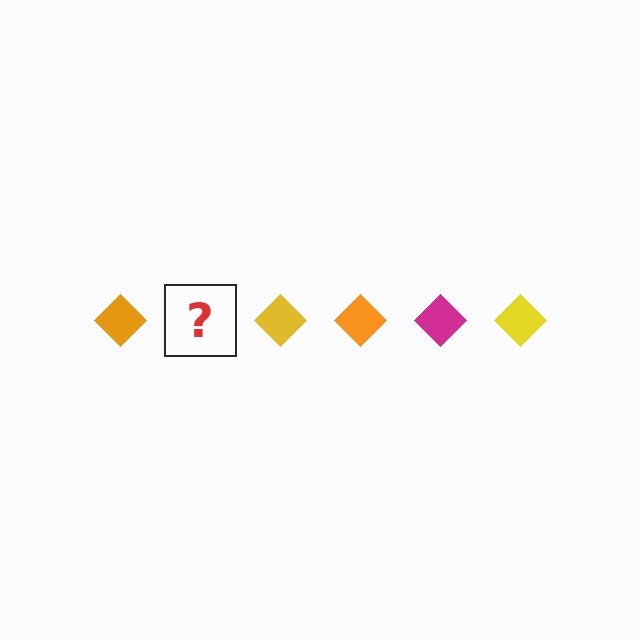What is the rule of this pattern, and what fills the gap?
The rule is that the pattern cycles through orange, magenta, yellow diamonds. The gap should be filled with a magenta diamond.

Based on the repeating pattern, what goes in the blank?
The blank should be a magenta diamond.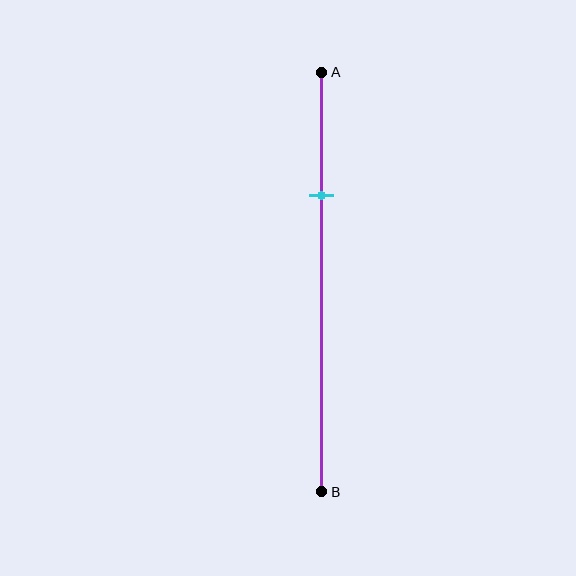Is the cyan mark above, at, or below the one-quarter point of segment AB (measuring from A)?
The cyan mark is below the one-quarter point of segment AB.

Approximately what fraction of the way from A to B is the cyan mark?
The cyan mark is approximately 30% of the way from A to B.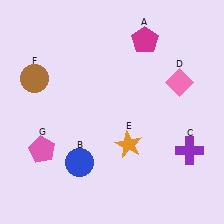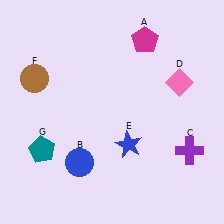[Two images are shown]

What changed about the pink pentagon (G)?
In Image 1, G is pink. In Image 2, it changed to teal.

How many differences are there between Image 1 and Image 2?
There are 2 differences between the two images.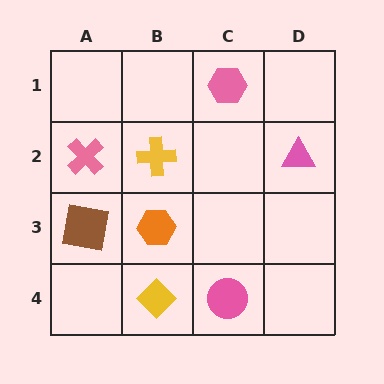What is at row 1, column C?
A pink hexagon.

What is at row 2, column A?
A pink cross.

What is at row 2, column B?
A yellow cross.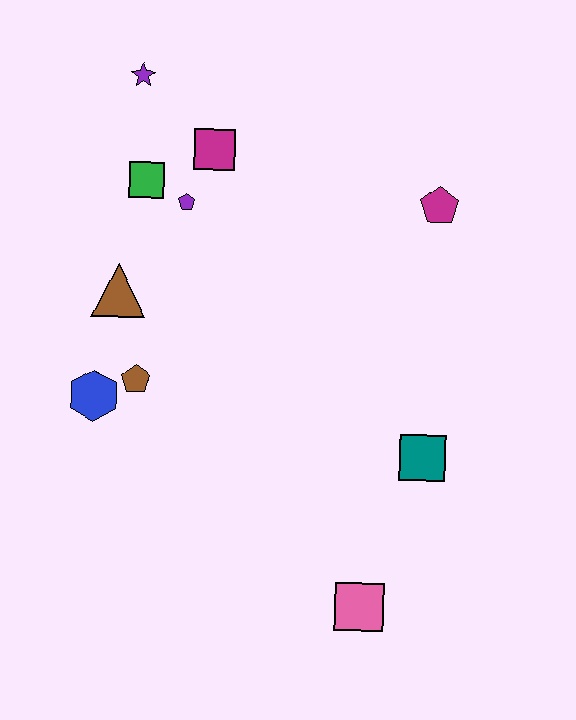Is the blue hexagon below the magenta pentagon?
Yes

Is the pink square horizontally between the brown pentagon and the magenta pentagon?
Yes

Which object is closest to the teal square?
The pink square is closest to the teal square.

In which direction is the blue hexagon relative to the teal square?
The blue hexagon is to the left of the teal square.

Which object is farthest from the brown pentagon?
The magenta pentagon is farthest from the brown pentagon.